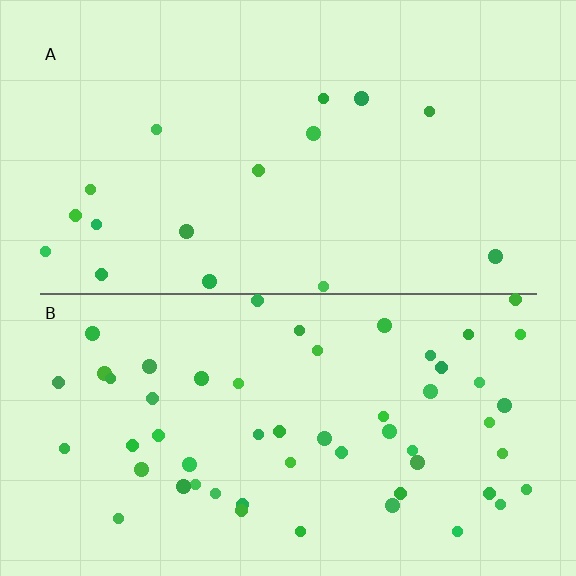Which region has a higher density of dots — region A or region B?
B (the bottom).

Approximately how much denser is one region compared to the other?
Approximately 3.4× — region B over region A.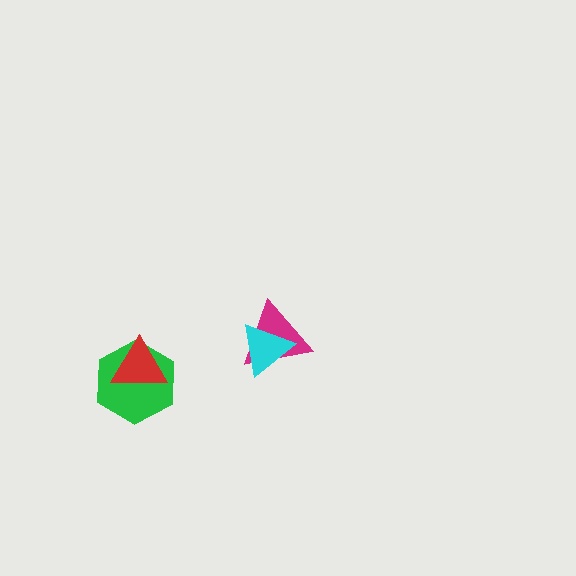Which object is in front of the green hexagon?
The red triangle is in front of the green hexagon.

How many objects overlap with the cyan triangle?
1 object overlaps with the cyan triangle.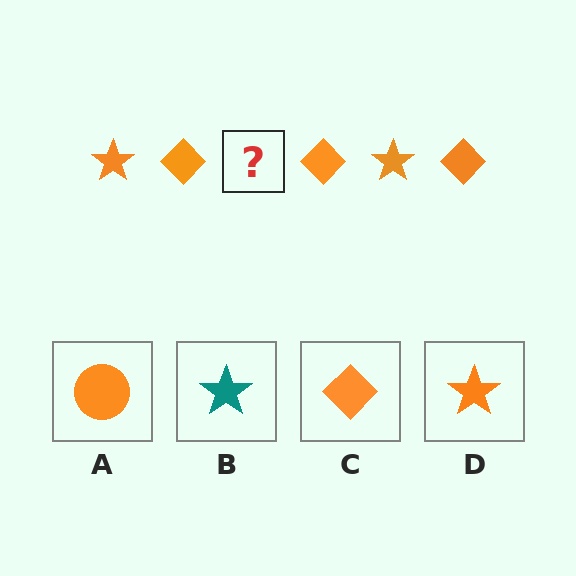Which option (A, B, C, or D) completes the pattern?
D.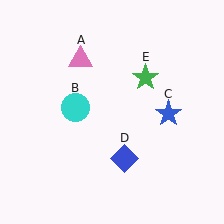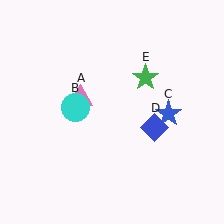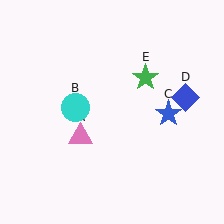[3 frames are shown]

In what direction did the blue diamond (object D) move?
The blue diamond (object D) moved up and to the right.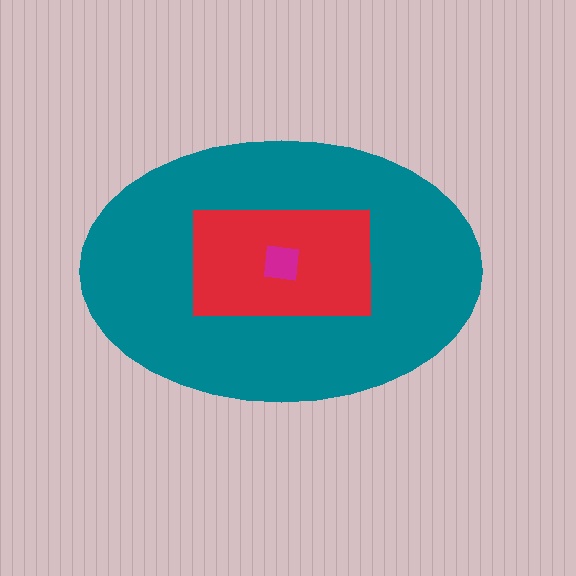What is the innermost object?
The magenta square.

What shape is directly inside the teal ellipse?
The red rectangle.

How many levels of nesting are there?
3.